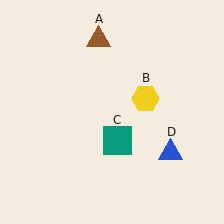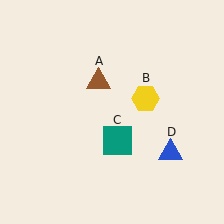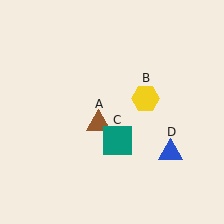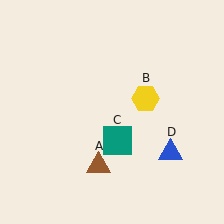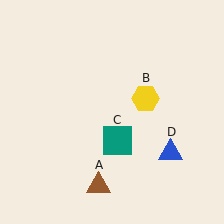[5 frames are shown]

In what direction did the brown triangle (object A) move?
The brown triangle (object A) moved down.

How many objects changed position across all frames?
1 object changed position: brown triangle (object A).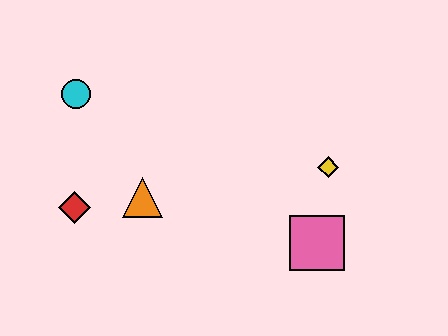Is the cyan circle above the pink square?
Yes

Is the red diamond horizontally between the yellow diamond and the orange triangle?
No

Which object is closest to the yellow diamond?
The pink square is closest to the yellow diamond.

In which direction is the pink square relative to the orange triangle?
The pink square is to the right of the orange triangle.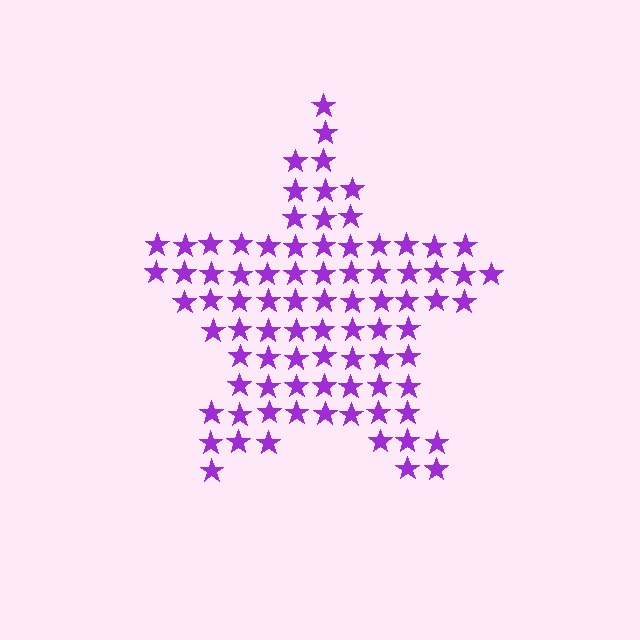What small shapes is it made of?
It is made of small stars.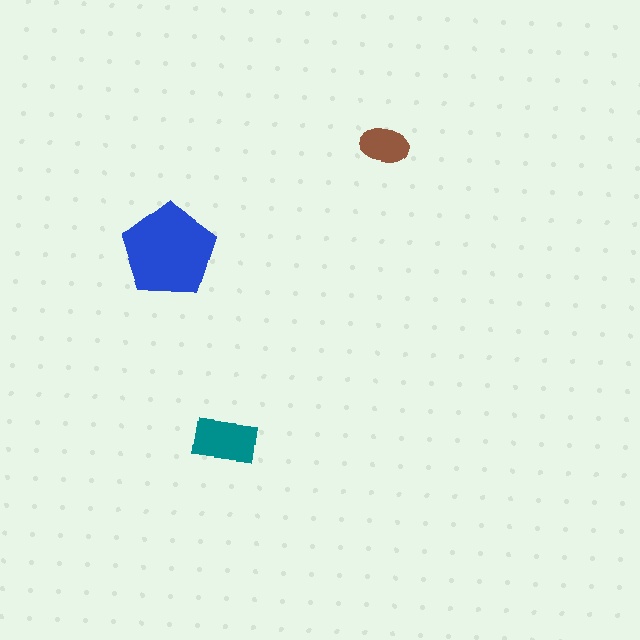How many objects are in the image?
There are 3 objects in the image.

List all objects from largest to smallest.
The blue pentagon, the teal rectangle, the brown ellipse.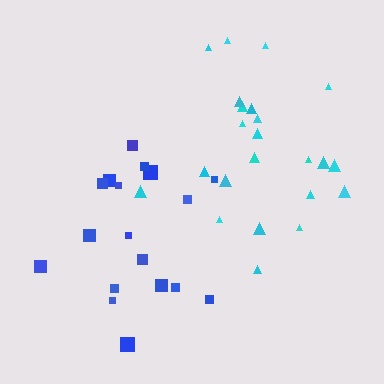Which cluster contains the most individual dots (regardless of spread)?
Cyan (23).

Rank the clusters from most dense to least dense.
blue, cyan.